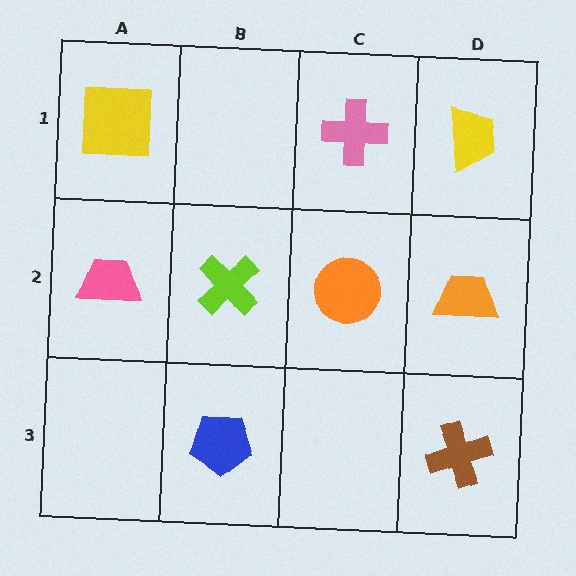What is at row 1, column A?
A yellow square.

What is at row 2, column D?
An orange trapezoid.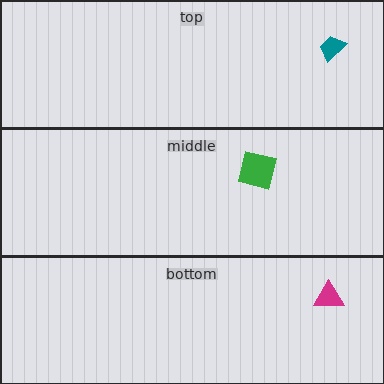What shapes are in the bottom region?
The magenta triangle.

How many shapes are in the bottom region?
1.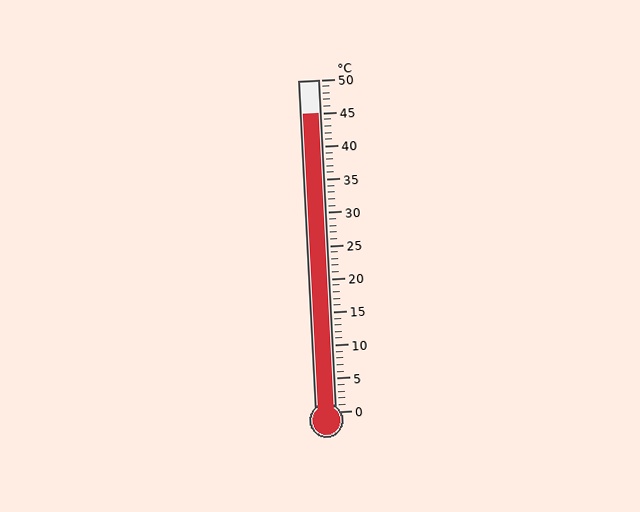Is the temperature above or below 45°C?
The temperature is at 45°C.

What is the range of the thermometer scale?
The thermometer scale ranges from 0°C to 50°C.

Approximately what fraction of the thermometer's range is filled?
The thermometer is filled to approximately 90% of its range.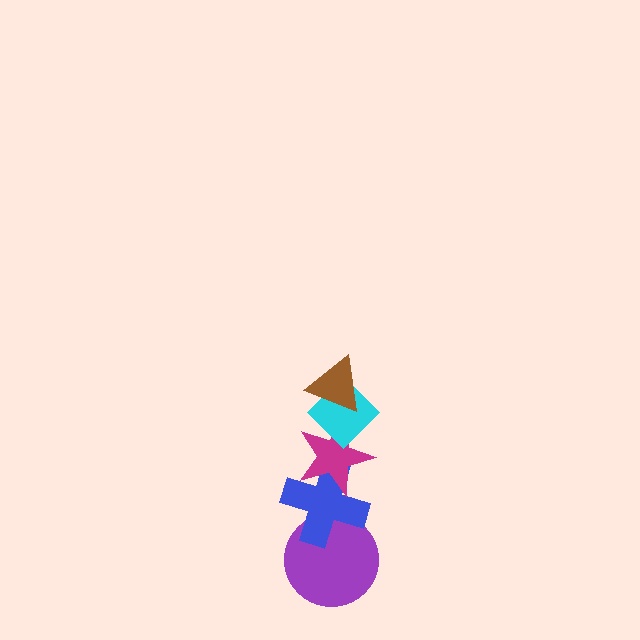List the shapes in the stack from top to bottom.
From top to bottom: the brown triangle, the cyan diamond, the magenta star, the blue cross, the purple circle.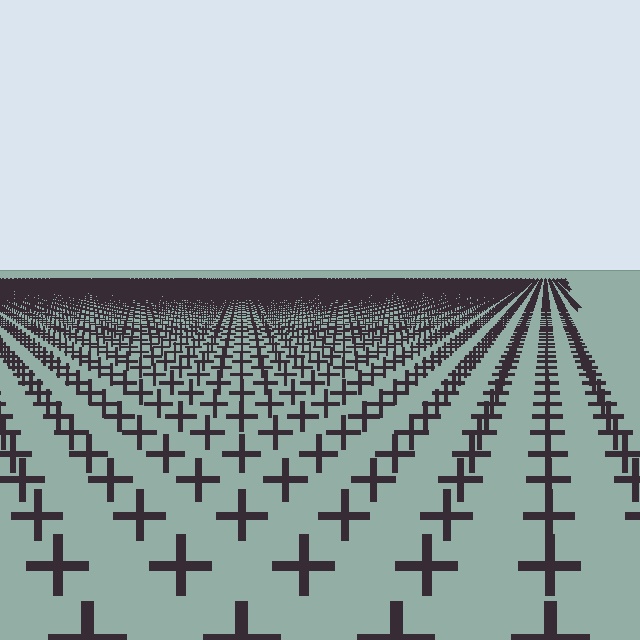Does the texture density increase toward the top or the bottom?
Density increases toward the top.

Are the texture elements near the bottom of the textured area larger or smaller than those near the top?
Larger. Near the bottom, elements are closer to the viewer and appear at a bigger on-screen size.